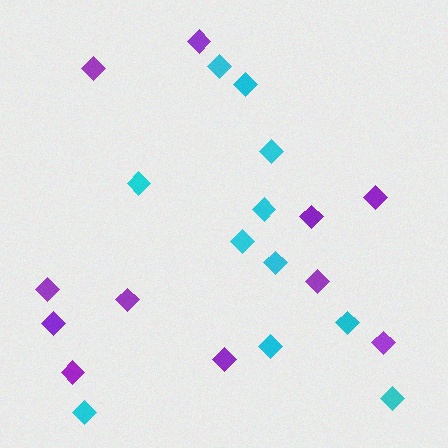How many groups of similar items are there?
There are 2 groups: one group of purple diamonds (11) and one group of cyan diamonds (11).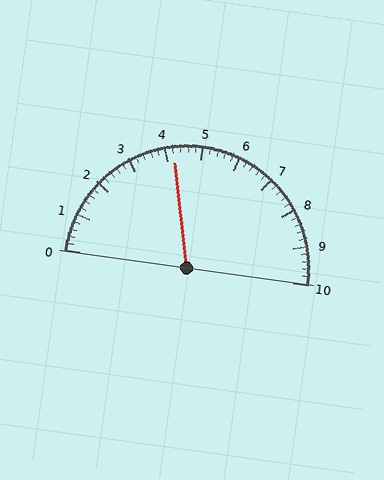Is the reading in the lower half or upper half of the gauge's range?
The reading is in the lower half of the range (0 to 10).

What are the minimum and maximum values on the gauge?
The gauge ranges from 0 to 10.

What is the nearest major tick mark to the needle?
The nearest major tick mark is 4.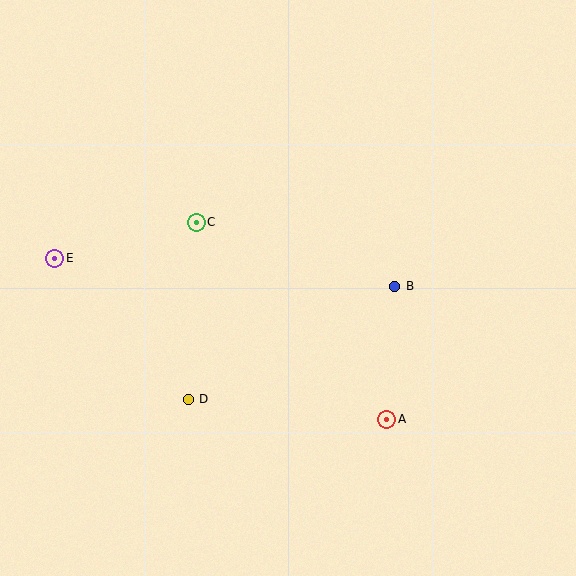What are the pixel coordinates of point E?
Point E is at (55, 258).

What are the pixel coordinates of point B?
Point B is at (395, 286).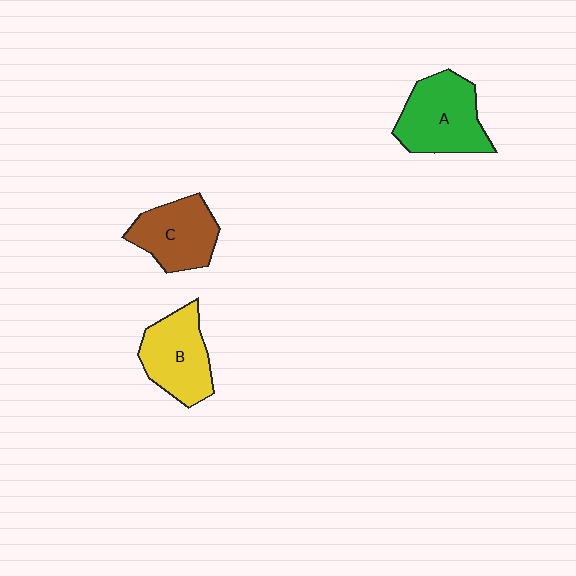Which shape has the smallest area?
Shape C (brown).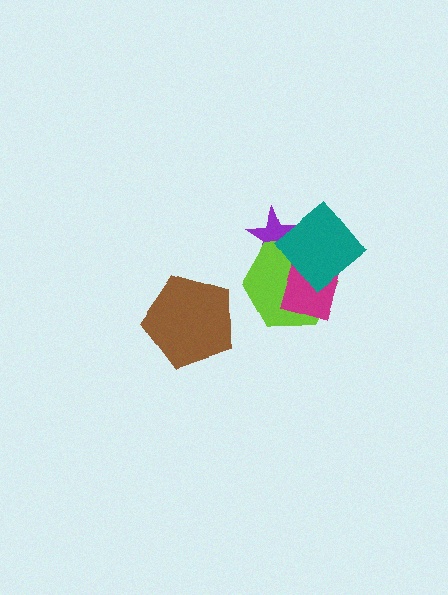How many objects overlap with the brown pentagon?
0 objects overlap with the brown pentagon.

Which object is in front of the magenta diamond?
The teal diamond is in front of the magenta diamond.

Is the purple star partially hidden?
Yes, it is partially covered by another shape.